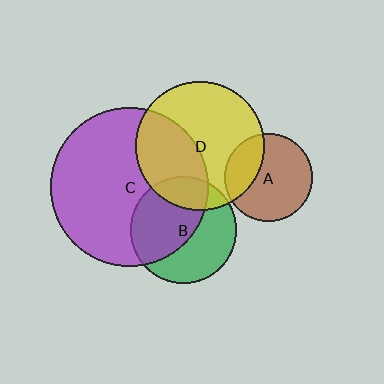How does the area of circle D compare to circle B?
Approximately 1.5 times.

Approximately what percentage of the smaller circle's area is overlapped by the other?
Approximately 40%.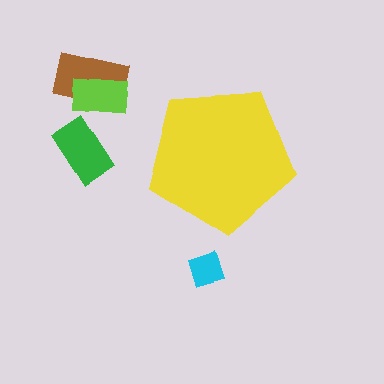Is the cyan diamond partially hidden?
No, the cyan diamond is fully visible.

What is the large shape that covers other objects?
A yellow pentagon.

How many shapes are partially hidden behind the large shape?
0 shapes are partially hidden.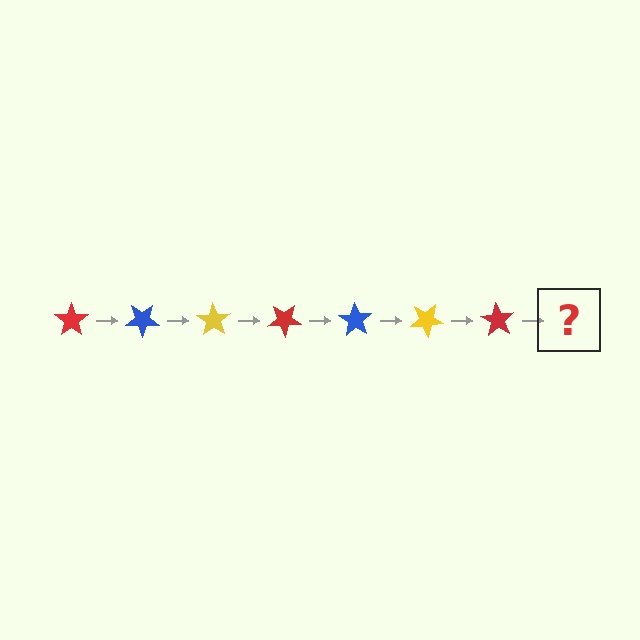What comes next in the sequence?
The next element should be a blue star, rotated 245 degrees from the start.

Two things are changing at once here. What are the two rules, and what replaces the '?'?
The two rules are that it rotates 35 degrees each step and the color cycles through red, blue, and yellow. The '?' should be a blue star, rotated 245 degrees from the start.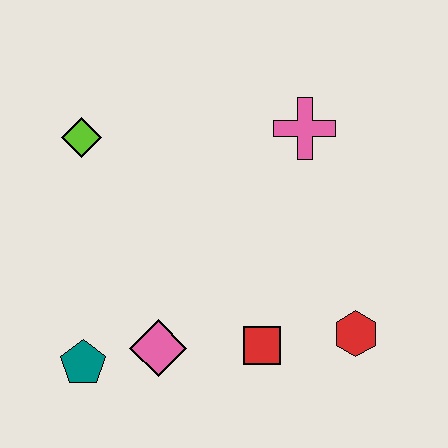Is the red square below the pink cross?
Yes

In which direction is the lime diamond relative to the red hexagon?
The lime diamond is to the left of the red hexagon.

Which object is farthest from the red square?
The lime diamond is farthest from the red square.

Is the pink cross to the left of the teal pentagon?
No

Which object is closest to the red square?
The red hexagon is closest to the red square.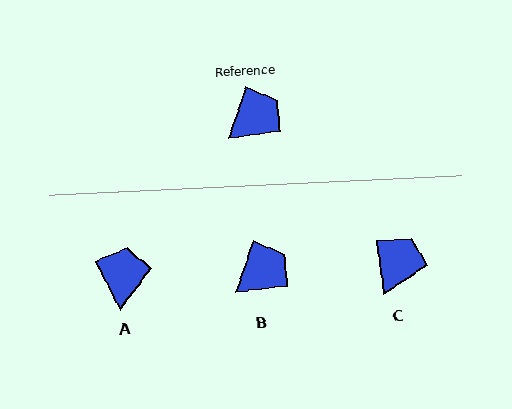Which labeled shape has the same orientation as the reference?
B.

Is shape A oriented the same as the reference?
No, it is off by about 46 degrees.